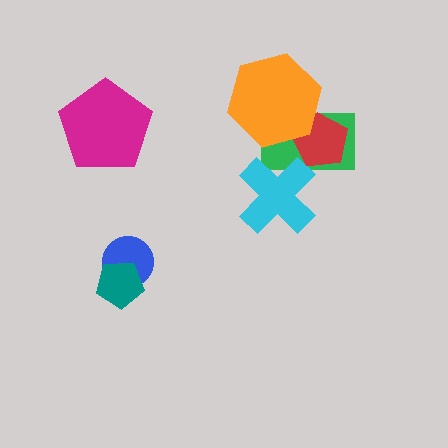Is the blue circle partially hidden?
Yes, it is partially covered by another shape.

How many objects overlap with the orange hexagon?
2 objects overlap with the orange hexagon.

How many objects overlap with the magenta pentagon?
0 objects overlap with the magenta pentagon.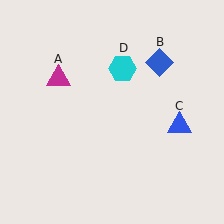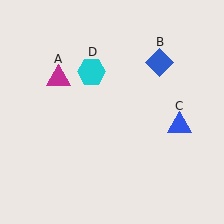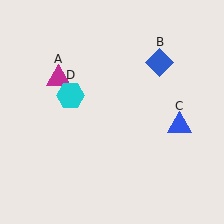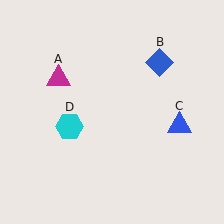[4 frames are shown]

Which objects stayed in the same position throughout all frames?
Magenta triangle (object A) and blue diamond (object B) and blue triangle (object C) remained stationary.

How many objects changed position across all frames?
1 object changed position: cyan hexagon (object D).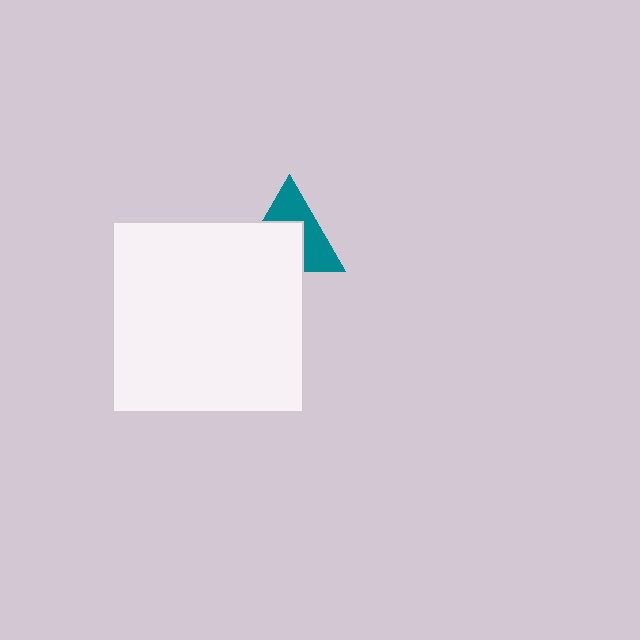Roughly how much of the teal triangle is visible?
About half of it is visible (roughly 49%).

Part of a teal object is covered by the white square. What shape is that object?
It is a triangle.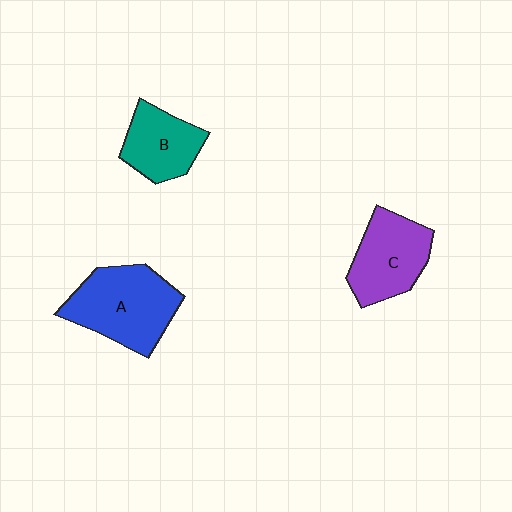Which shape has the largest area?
Shape A (blue).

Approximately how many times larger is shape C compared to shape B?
Approximately 1.2 times.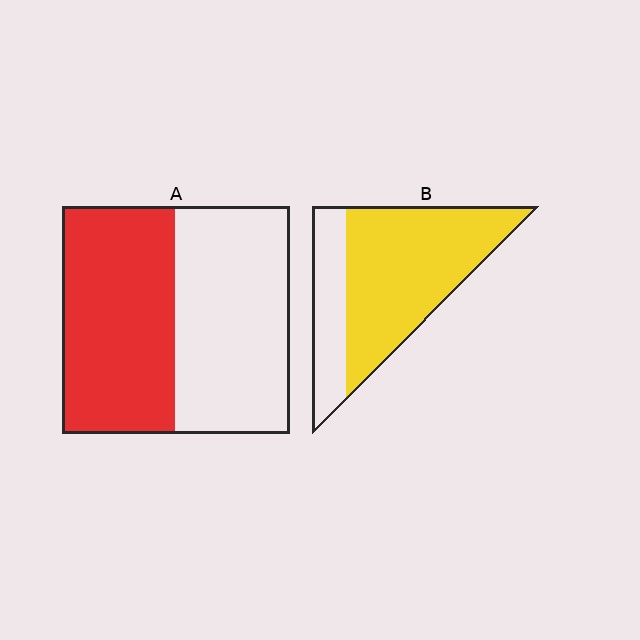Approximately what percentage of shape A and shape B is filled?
A is approximately 50% and B is approximately 70%.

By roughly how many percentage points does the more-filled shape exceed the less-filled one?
By roughly 25 percentage points (B over A).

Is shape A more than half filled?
Roughly half.